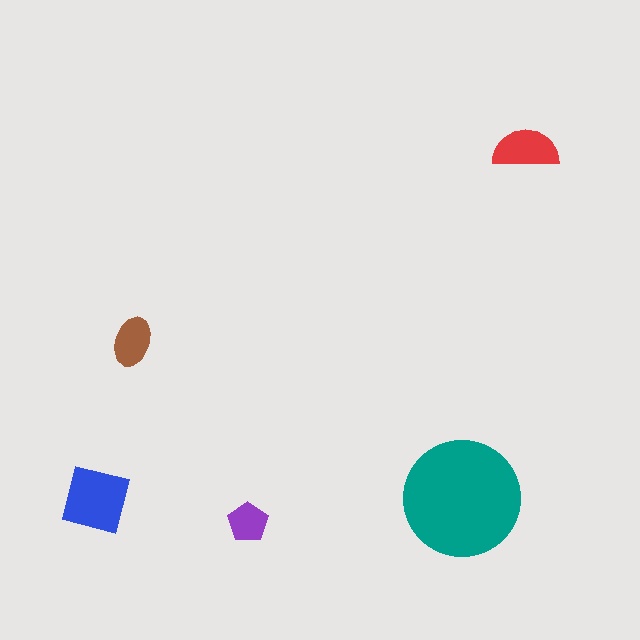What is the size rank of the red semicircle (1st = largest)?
3rd.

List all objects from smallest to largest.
The purple pentagon, the brown ellipse, the red semicircle, the blue square, the teal circle.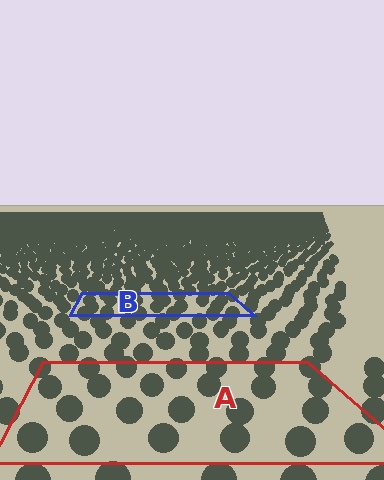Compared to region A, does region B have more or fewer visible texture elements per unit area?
Region B has more texture elements per unit area — they are packed more densely because it is farther away.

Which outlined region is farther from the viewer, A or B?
Region B is farther from the viewer — the texture elements inside it appear smaller and more densely packed.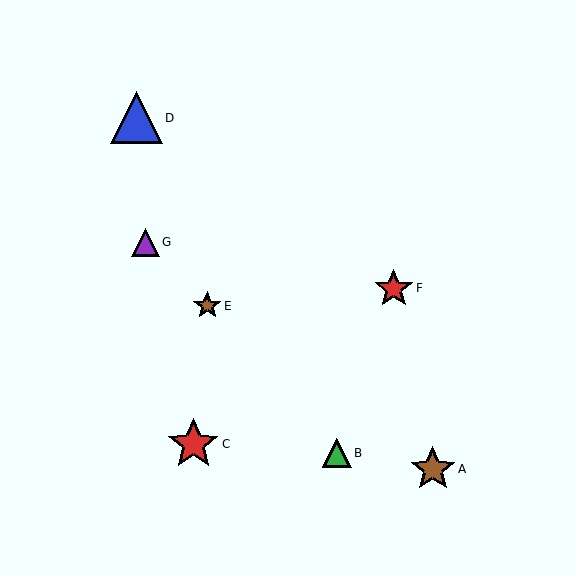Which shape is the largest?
The blue triangle (labeled D) is the largest.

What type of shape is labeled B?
Shape B is a green triangle.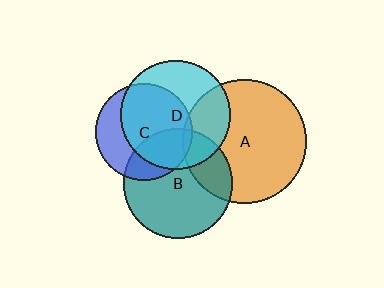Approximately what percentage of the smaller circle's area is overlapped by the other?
Approximately 30%.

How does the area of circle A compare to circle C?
Approximately 1.6 times.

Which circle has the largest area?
Circle A (orange).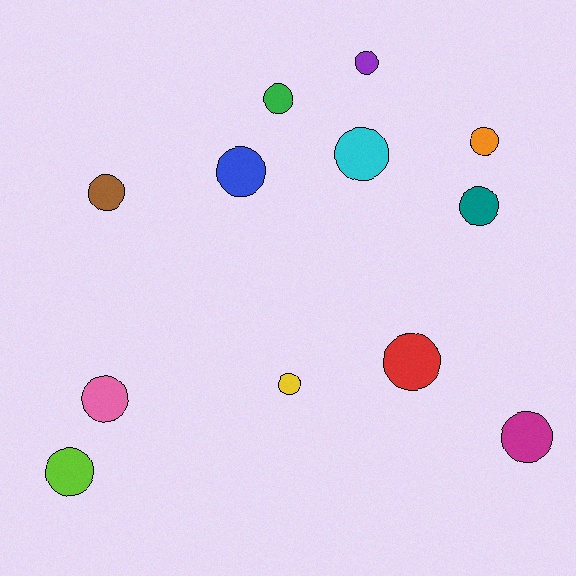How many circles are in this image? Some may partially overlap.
There are 12 circles.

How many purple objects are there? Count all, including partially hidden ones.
There is 1 purple object.